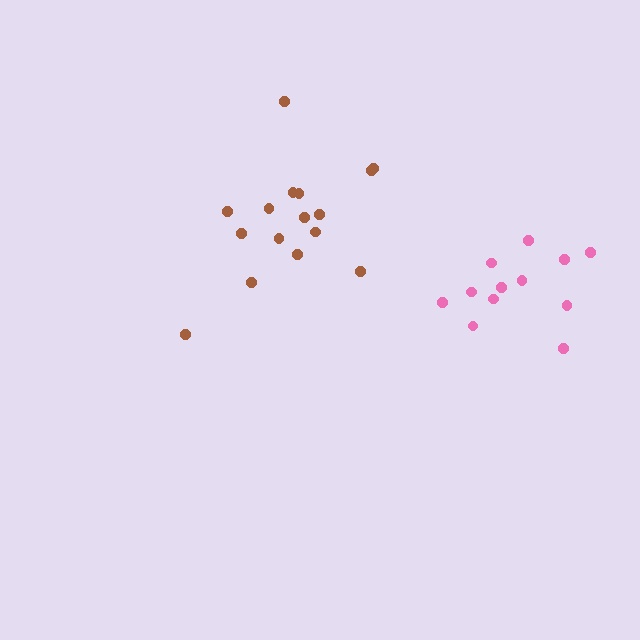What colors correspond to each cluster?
The clusters are colored: brown, pink.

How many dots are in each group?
Group 1: 16 dots, Group 2: 12 dots (28 total).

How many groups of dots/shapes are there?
There are 2 groups.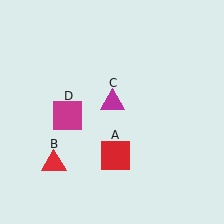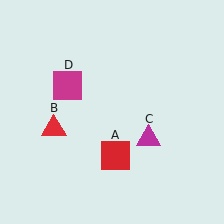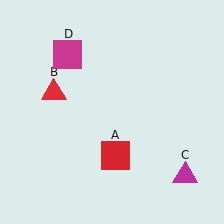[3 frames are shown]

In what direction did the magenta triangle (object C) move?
The magenta triangle (object C) moved down and to the right.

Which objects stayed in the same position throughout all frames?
Red square (object A) remained stationary.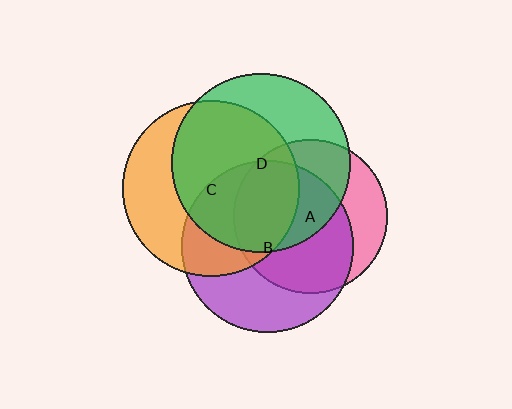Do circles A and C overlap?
Yes.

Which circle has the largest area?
Circle D (green).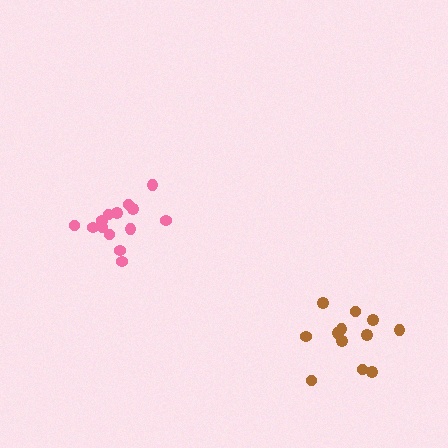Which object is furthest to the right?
The brown cluster is rightmost.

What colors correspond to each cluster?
The clusters are colored: pink, brown.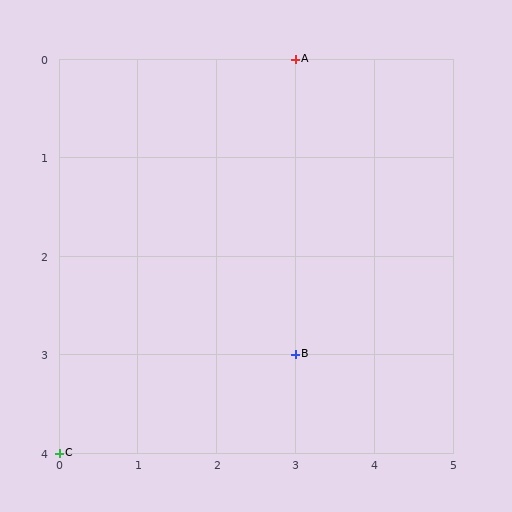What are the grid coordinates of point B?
Point B is at grid coordinates (3, 3).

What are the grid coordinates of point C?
Point C is at grid coordinates (0, 4).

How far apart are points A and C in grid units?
Points A and C are 3 columns and 4 rows apart (about 5.0 grid units diagonally).